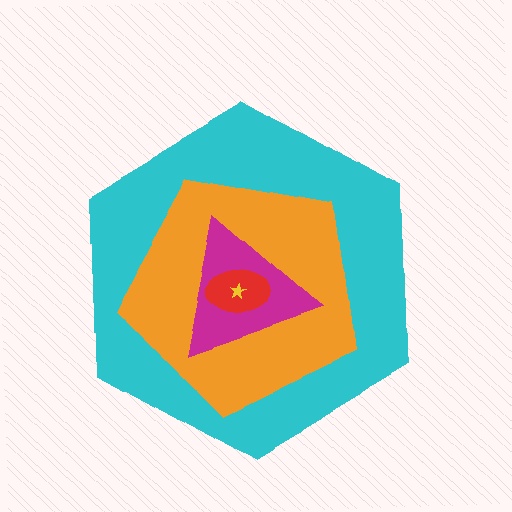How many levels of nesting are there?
5.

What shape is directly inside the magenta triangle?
The red ellipse.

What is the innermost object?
The yellow star.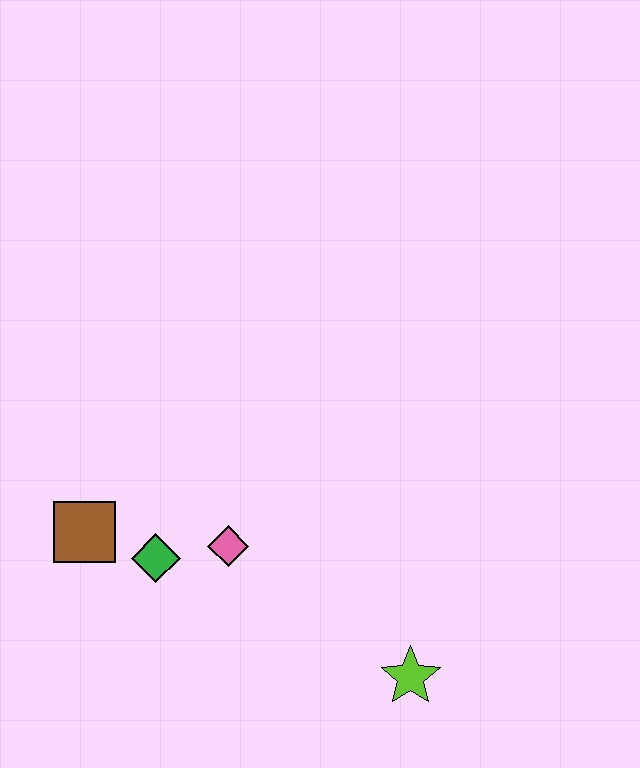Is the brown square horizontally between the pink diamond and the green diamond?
No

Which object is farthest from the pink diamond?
The lime star is farthest from the pink diamond.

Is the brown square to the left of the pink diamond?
Yes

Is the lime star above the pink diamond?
No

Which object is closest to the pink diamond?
The green diamond is closest to the pink diamond.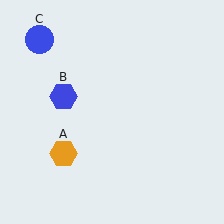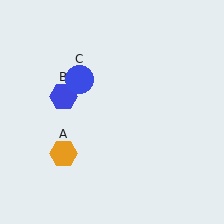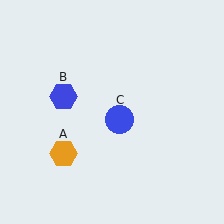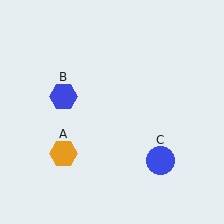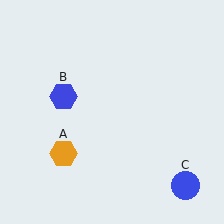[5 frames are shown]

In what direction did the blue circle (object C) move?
The blue circle (object C) moved down and to the right.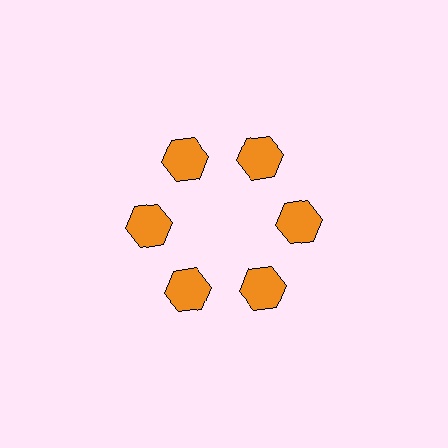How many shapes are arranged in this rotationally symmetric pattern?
There are 6 shapes, arranged in 6 groups of 1.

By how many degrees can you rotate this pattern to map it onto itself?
The pattern maps onto itself every 60 degrees of rotation.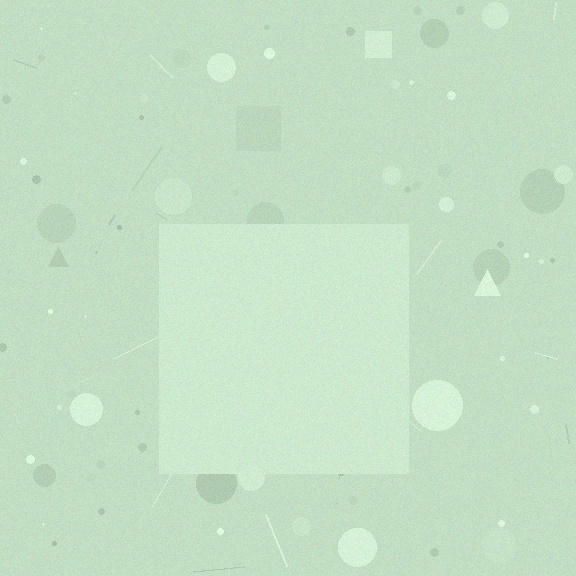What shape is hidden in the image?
A square is hidden in the image.